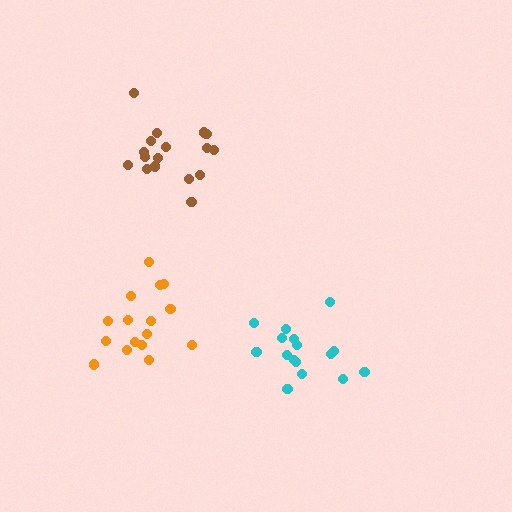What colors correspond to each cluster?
The clusters are colored: cyan, brown, orange.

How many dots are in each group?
Group 1: 16 dots, Group 2: 17 dots, Group 3: 16 dots (49 total).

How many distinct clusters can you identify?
There are 3 distinct clusters.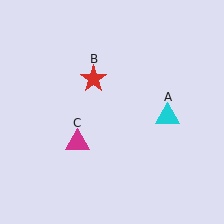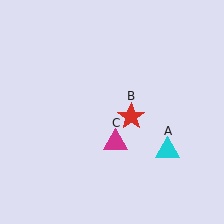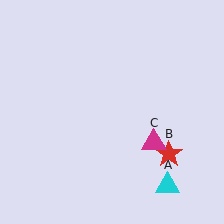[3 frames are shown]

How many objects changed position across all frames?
3 objects changed position: cyan triangle (object A), red star (object B), magenta triangle (object C).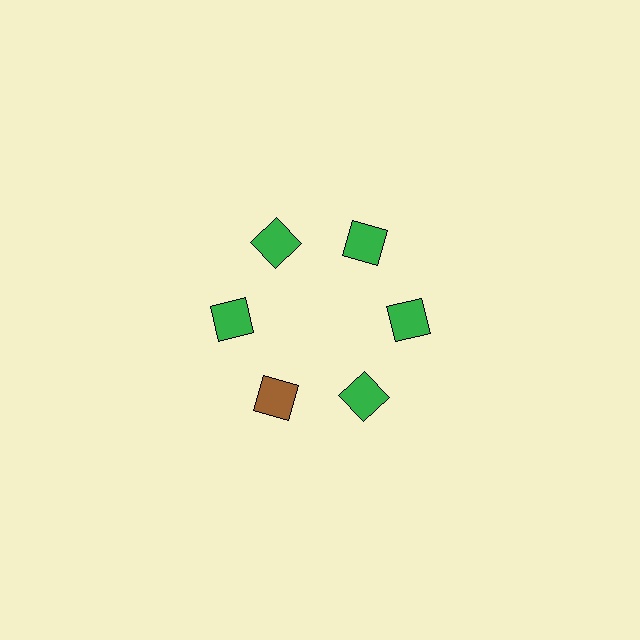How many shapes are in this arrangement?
There are 6 shapes arranged in a ring pattern.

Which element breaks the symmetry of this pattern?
The brown square at roughly the 7 o'clock position breaks the symmetry. All other shapes are green squares.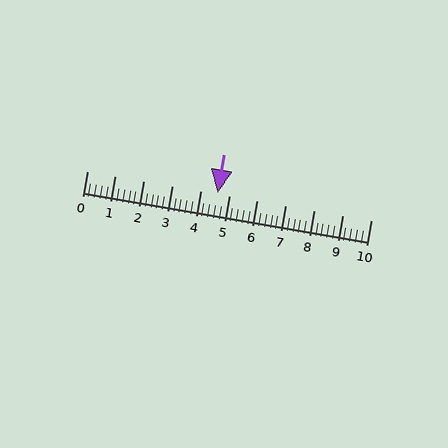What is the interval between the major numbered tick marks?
The major tick marks are spaced 1 units apart.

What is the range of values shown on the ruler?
The ruler shows values from 0 to 10.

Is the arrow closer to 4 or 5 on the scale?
The arrow is closer to 5.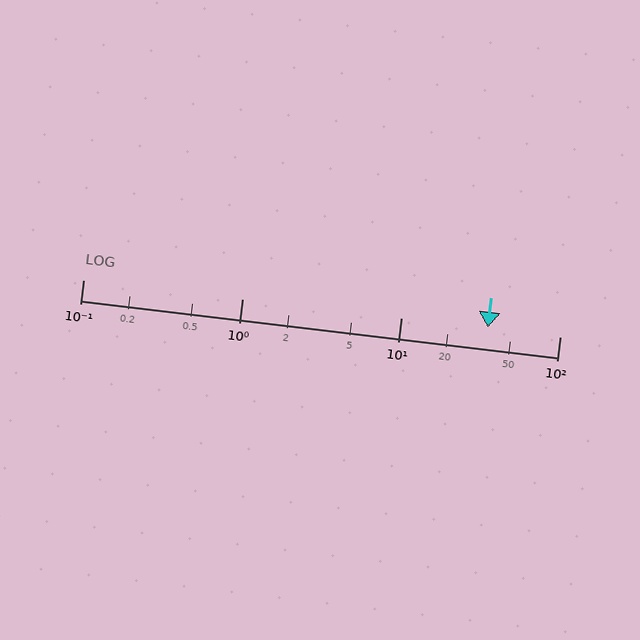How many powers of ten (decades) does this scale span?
The scale spans 3 decades, from 0.1 to 100.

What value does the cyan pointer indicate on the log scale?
The pointer indicates approximately 35.